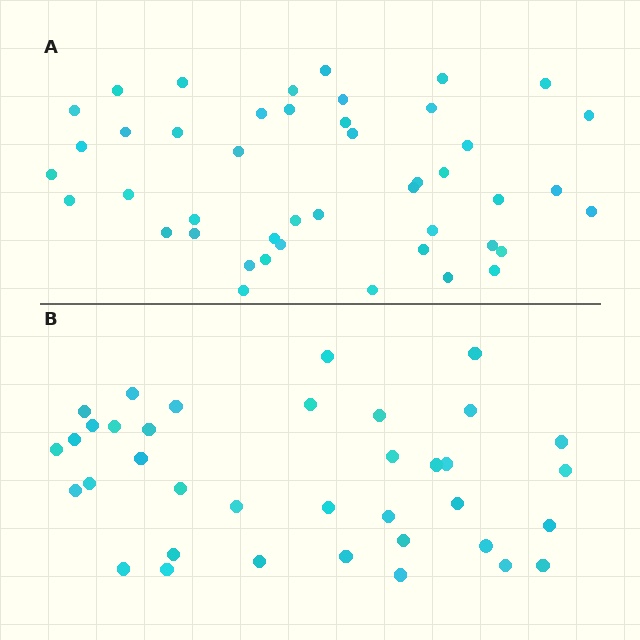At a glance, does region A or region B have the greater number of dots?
Region A (the top region) has more dots.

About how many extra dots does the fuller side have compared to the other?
Region A has roughly 8 or so more dots than region B.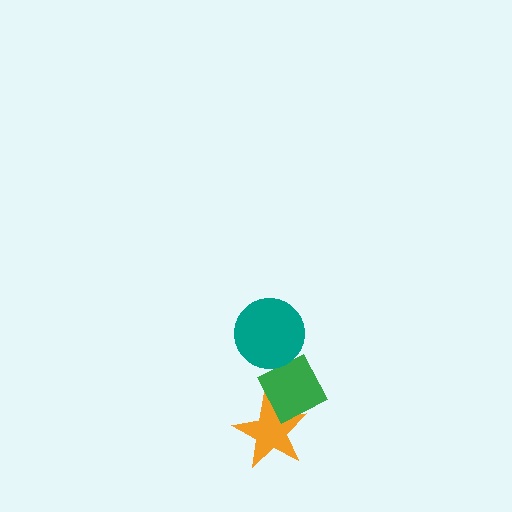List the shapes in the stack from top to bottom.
From top to bottom: the teal circle, the green diamond, the orange star.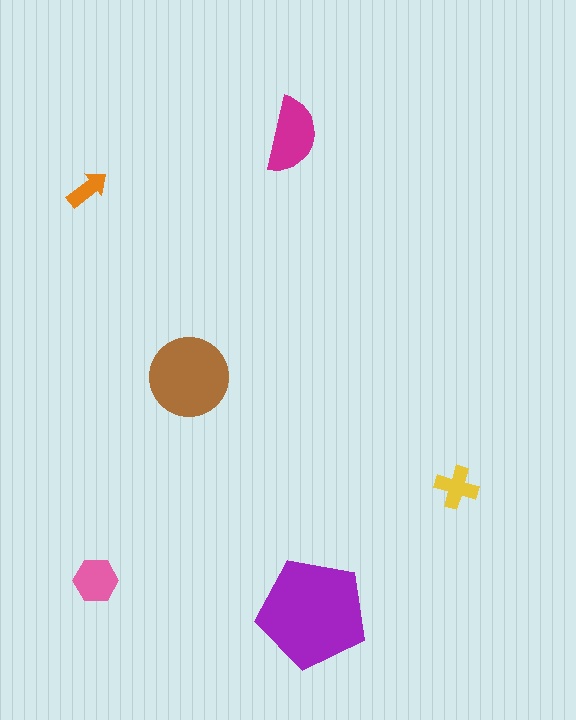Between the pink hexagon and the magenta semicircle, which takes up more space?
The magenta semicircle.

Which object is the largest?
The purple pentagon.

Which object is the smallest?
The orange arrow.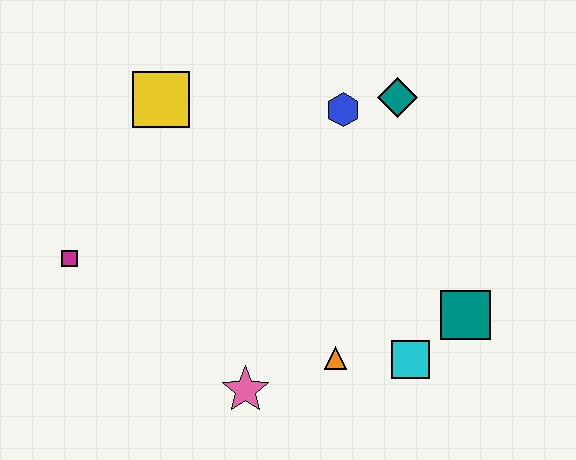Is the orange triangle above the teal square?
No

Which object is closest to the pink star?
The orange triangle is closest to the pink star.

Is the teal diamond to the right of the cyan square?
No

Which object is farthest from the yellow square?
The teal square is farthest from the yellow square.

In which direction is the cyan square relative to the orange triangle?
The cyan square is to the right of the orange triangle.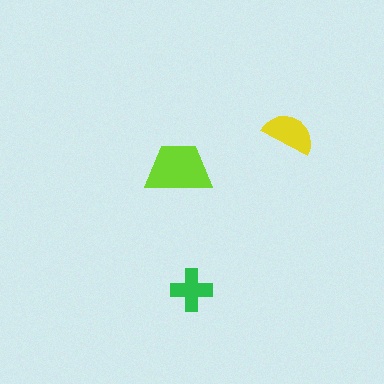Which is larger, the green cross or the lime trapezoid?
The lime trapezoid.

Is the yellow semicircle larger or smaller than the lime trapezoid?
Smaller.